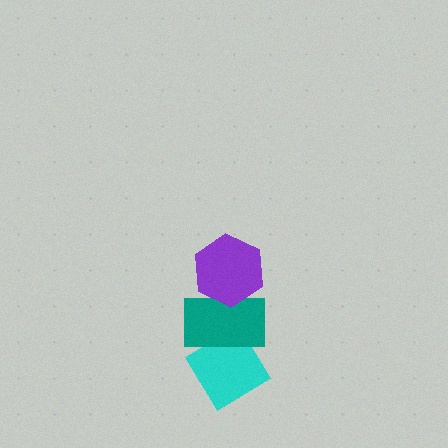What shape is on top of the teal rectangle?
The purple hexagon is on top of the teal rectangle.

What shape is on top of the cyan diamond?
The teal rectangle is on top of the cyan diamond.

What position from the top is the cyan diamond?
The cyan diamond is 3rd from the top.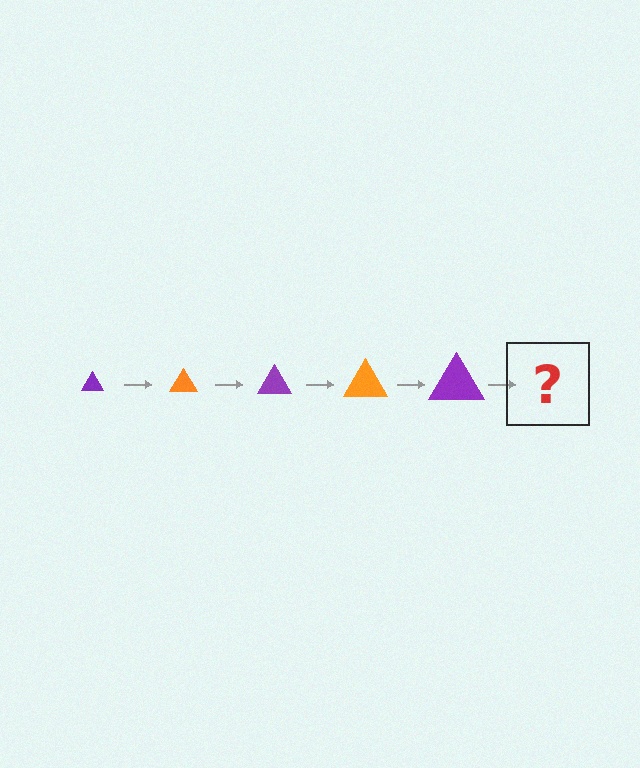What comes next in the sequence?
The next element should be an orange triangle, larger than the previous one.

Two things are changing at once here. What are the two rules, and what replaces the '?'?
The two rules are that the triangle grows larger each step and the color cycles through purple and orange. The '?' should be an orange triangle, larger than the previous one.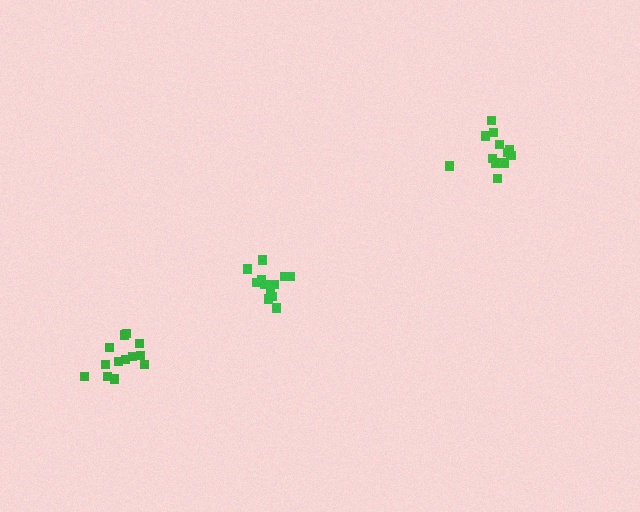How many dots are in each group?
Group 1: 13 dots, Group 2: 14 dots, Group 3: 12 dots (39 total).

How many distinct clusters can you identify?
There are 3 distinct clusters.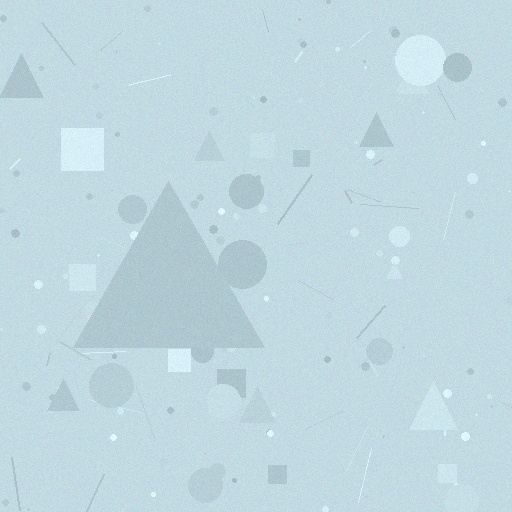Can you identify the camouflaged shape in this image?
The camouflaged shape is a triangle.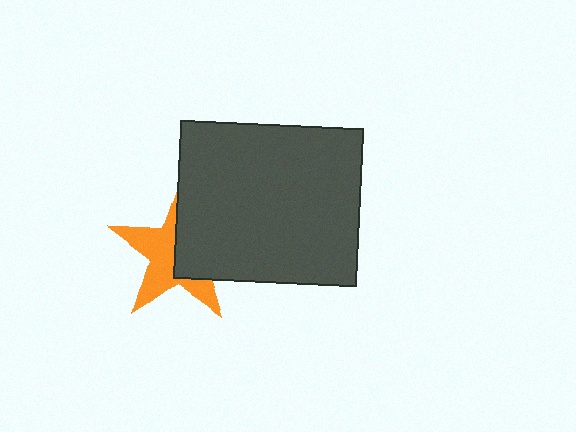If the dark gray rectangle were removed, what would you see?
You would see the complete orange star.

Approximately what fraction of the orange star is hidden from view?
Roughly 47% of the orange star is hidden behind the dark gray rectangle.